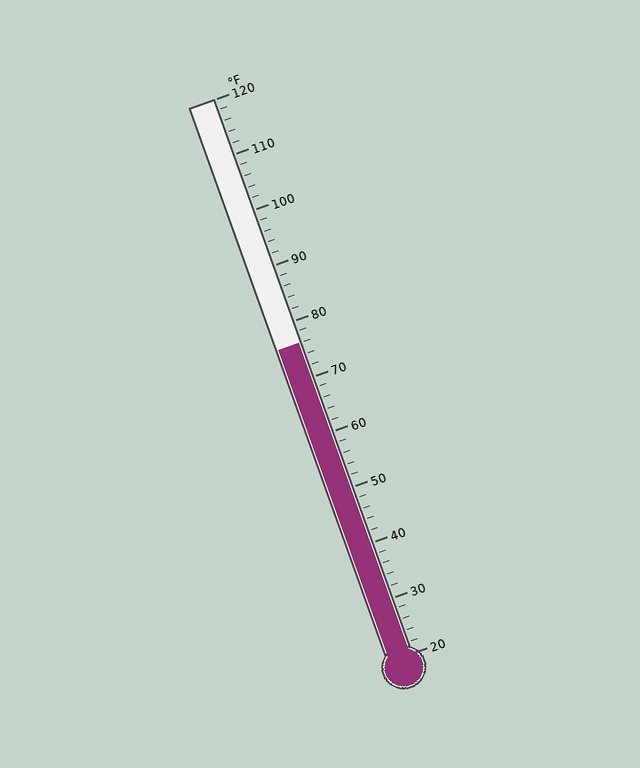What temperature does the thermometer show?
The thermometer shows approximately 76°F.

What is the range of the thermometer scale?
The thermometer scale ranges from 20°F to 120°F.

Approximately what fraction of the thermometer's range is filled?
The thermometer is filled to approximately 55% of its range.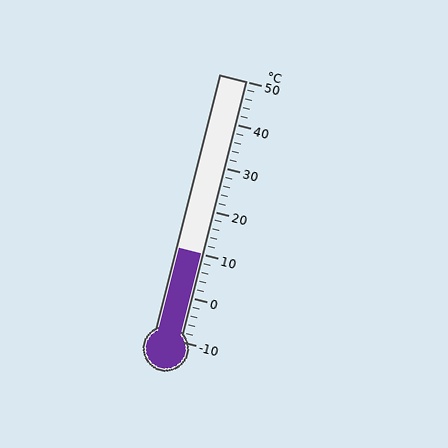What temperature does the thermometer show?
The thermometer shows approximately 10°C.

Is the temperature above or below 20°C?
The temperature is below 20°C.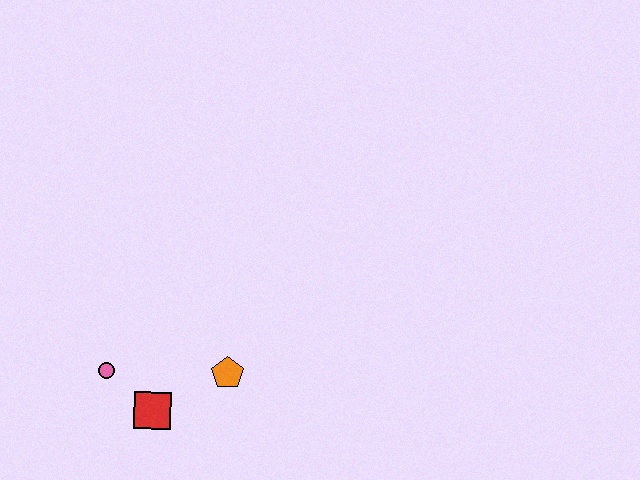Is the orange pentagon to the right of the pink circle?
Yes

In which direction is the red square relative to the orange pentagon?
The red square is to the left of the orange pentagon.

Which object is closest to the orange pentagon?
The red square is closest to the orange pentagon.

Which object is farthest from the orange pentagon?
The pink circle is farthest from the orange pentagon.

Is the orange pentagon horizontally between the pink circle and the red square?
No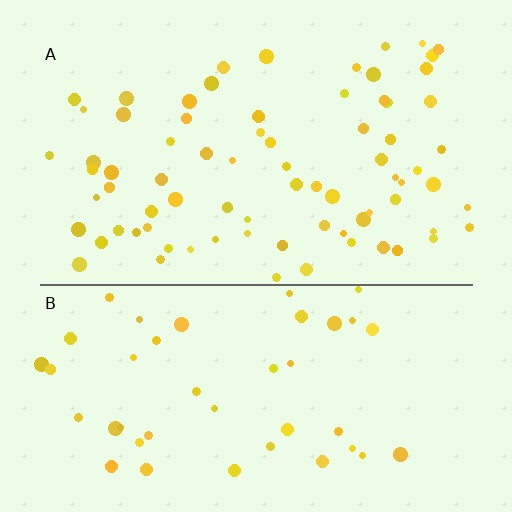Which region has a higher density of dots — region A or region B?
A (the top).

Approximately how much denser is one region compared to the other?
Approximately 1.8× — region A over region B.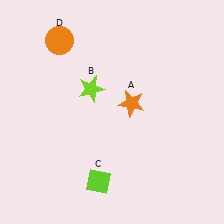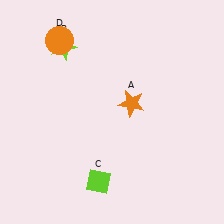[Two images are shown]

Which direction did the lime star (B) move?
The lime star (B) moved up.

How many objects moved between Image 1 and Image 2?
1 object moved between the two images.